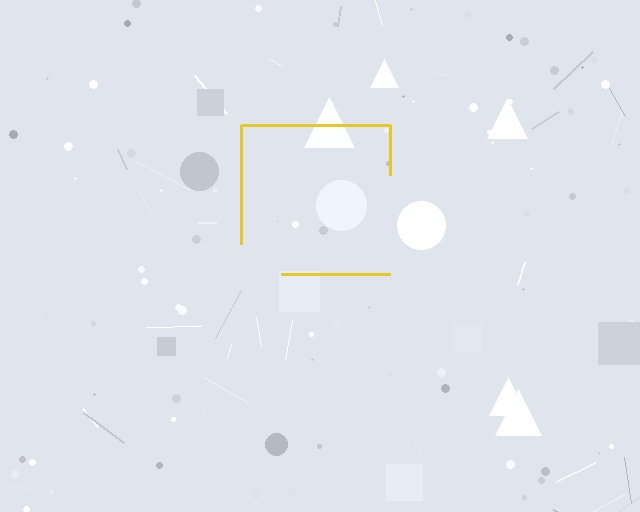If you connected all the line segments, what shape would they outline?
They would outline a square.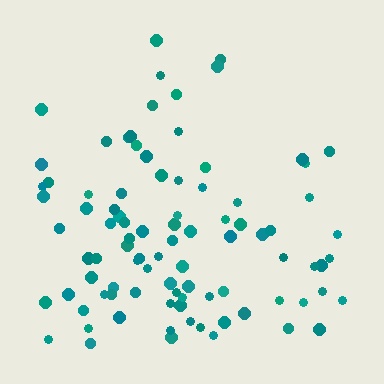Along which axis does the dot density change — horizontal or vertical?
Vertical.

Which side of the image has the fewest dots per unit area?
The top.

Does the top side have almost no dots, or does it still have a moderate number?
Still a moderate number, just noticeably fewer than the bottom.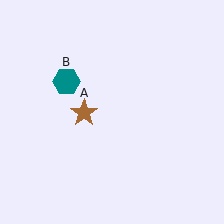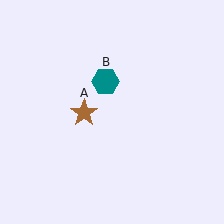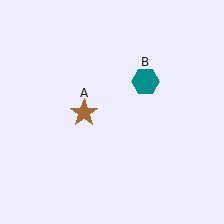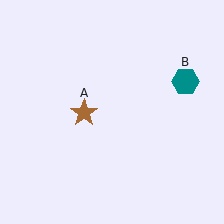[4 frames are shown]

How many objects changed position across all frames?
1 object changed position: teal hexagon (object B).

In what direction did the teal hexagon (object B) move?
The teal hexagon (object B) moved right.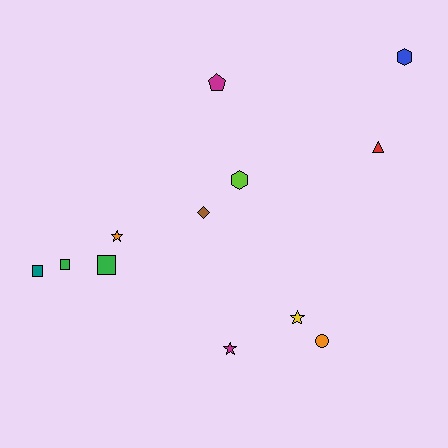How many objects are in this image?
There are 12 objects.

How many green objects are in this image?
There are 2 green objects.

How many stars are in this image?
There are 3 stars.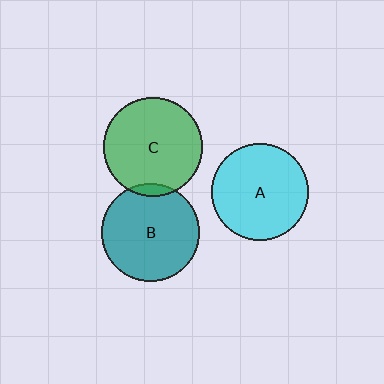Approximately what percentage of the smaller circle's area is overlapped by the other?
Approximately 5%.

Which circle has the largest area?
Circle C (green).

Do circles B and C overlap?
Yes.